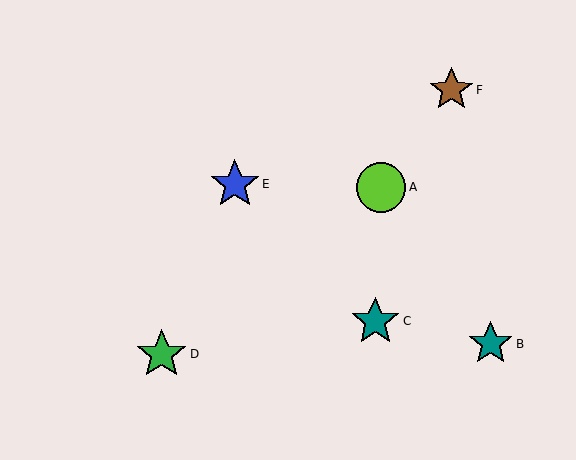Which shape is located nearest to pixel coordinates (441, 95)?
The brown star (labeled F) at (451, 90) is nearest to that location.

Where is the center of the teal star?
The center of the teal star is at (491, 344).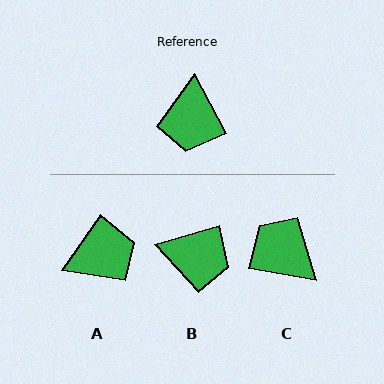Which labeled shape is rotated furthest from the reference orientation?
C, about 128 degrees away.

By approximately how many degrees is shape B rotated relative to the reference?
Approximately 79 degrees counter-clockwise.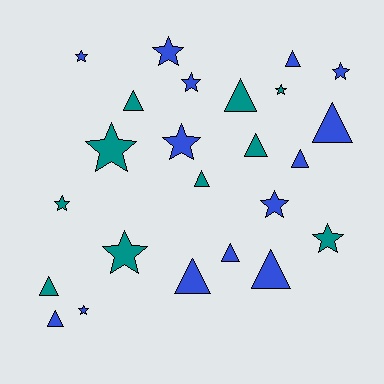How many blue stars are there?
There are 7 blue stars.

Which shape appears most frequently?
Star, with 12 objects.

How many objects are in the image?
There are 24 objects.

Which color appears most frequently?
Blue, with 14 objects.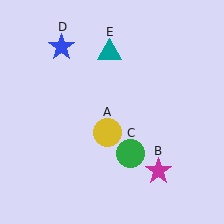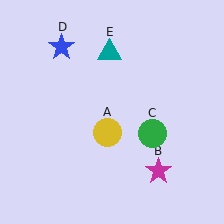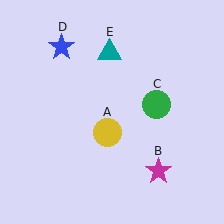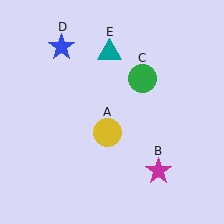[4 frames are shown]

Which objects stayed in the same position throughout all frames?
Yellow circle (object A) and magenta star (object B) and blue star (object D) and teal triangle (object E) remained stationary.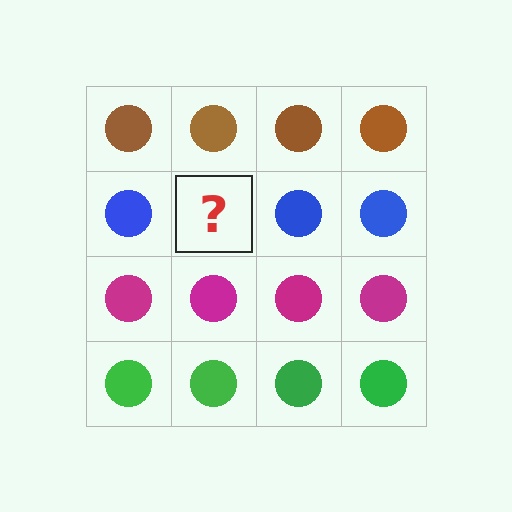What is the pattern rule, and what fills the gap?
The rule is that each row has a consistent color. The gap should be filled with a blue circle.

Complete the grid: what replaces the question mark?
The question mark should be replaced with a blue circle.